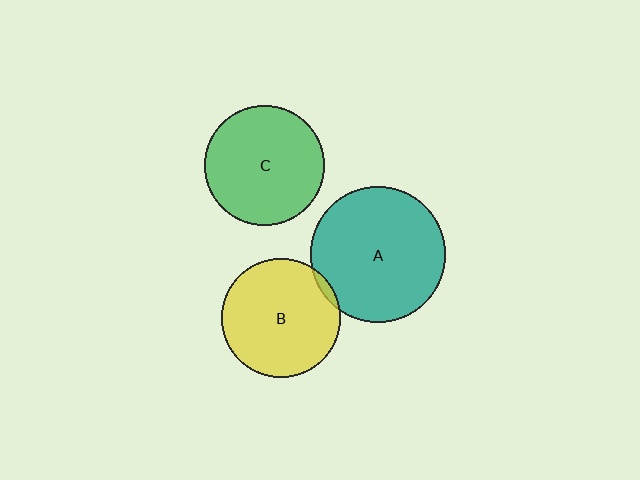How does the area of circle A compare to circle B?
Approximately 1.3 times.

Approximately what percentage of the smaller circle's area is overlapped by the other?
Approximately 5%.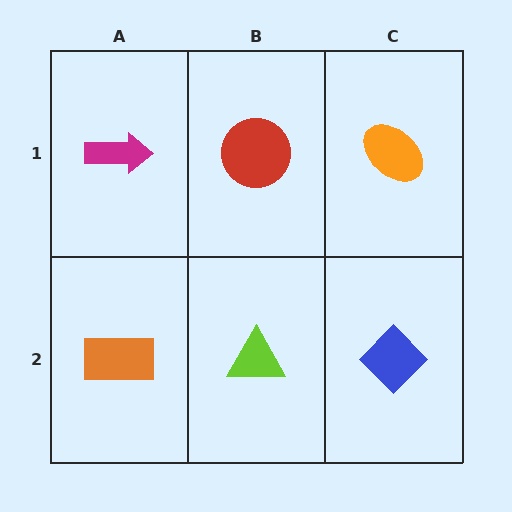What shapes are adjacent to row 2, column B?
A red circle (row 1, column B), an orange rectangle (row 2, column A), a blue diamond (row 2, column C).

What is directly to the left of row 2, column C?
A lime triangle.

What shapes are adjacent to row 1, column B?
A lime triangle (row 2, column B), a magenta arrow (row 1, column A), an orange ellipse (row 1, column C).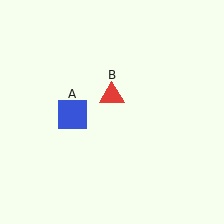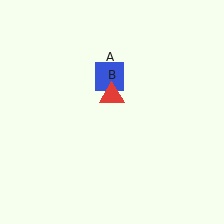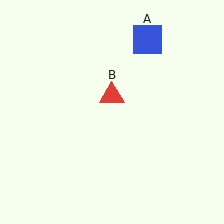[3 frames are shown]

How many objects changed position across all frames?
1 object changed position: blue square (object A).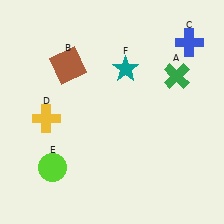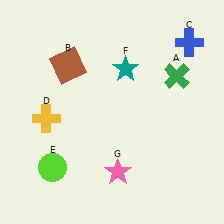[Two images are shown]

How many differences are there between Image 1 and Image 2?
There is 1 difference between the two images.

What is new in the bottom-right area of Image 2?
A pink star (G) was added in the bottom-right area of Image 2.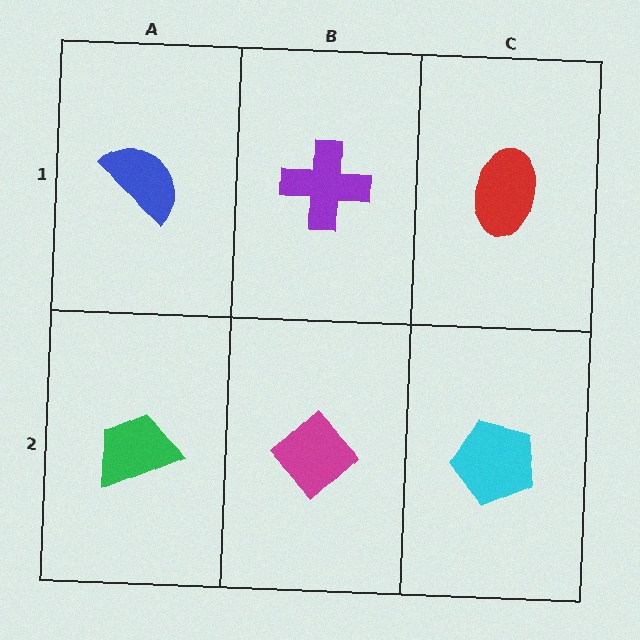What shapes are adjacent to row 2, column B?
A purple cross (row 1, column B), a green trapezoid (row 2, column A), a cyan pentagon (row 2, column C).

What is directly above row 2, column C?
A red ellipse.